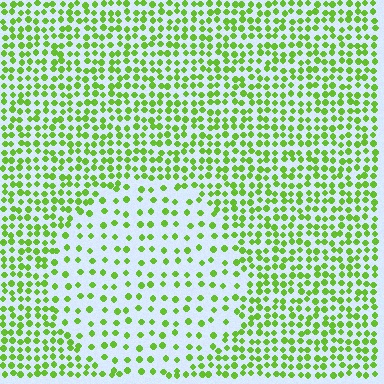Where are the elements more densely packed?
The elements are more densely packed outside the circle boundary.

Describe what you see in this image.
The image contains small lime elements arranged at two different densities. A circle-shaped region is visible where the elements are less densely packed than the surrounding area.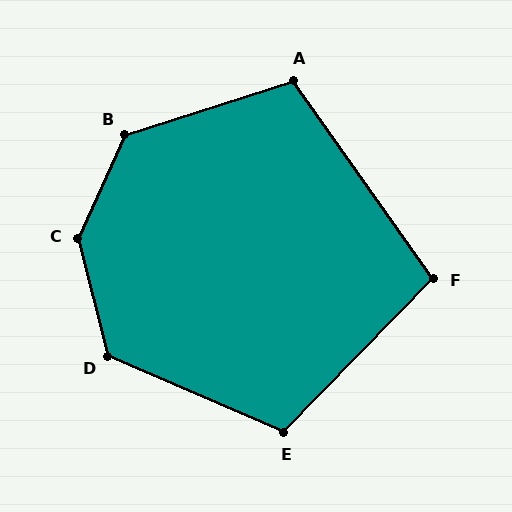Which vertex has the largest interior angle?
C, at approximately 142 degrees.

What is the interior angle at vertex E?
Approximately 111 degrees (obtuse).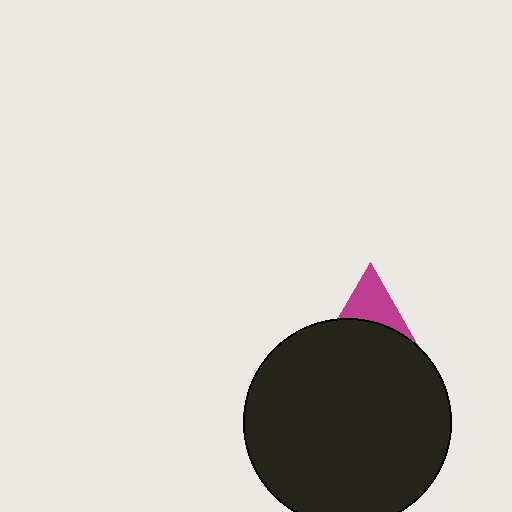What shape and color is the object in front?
The object in front is a black circle.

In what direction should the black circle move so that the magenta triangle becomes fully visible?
The black circle should move down. That is the shortest direction to clear the overlap and leave the magenta triangle fully visible.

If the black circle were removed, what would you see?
You would see the complete magenta triangle.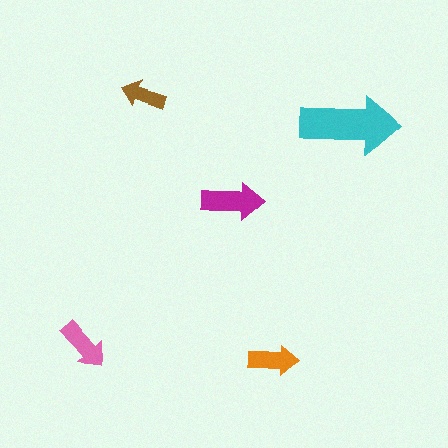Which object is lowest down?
The orange arrow is bottommost.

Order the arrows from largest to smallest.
the cyan one, the magenta one, the pink one, the orange one, the brown one.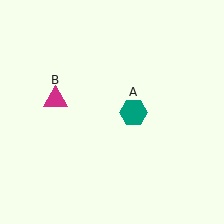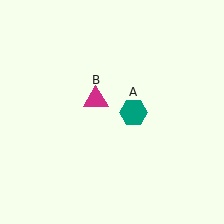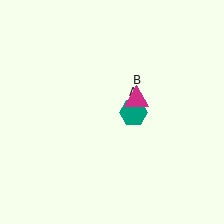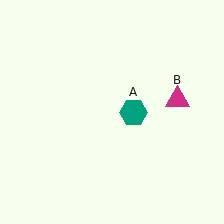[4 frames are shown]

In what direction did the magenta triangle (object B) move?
The magenta triangle (object B) moved right.